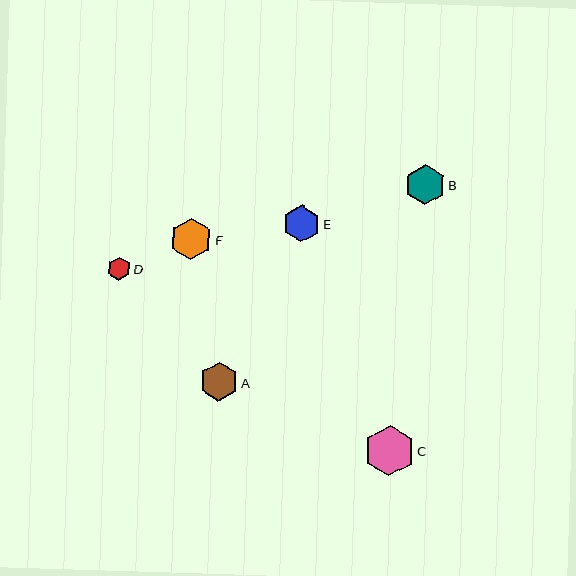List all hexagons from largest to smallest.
From largest to smallest: C, F, B, A, E, D.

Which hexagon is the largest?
Hexagon C is the largest with a size of approximately 50 pixels.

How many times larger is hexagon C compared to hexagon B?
Hexagon C is approximately 1.3 times the size of hexagon B.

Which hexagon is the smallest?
Hexagon D is the smallest with a size of approximately 23 pixels.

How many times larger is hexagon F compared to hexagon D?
Hexagon F is approximately 1.8 times the size of hexagon D.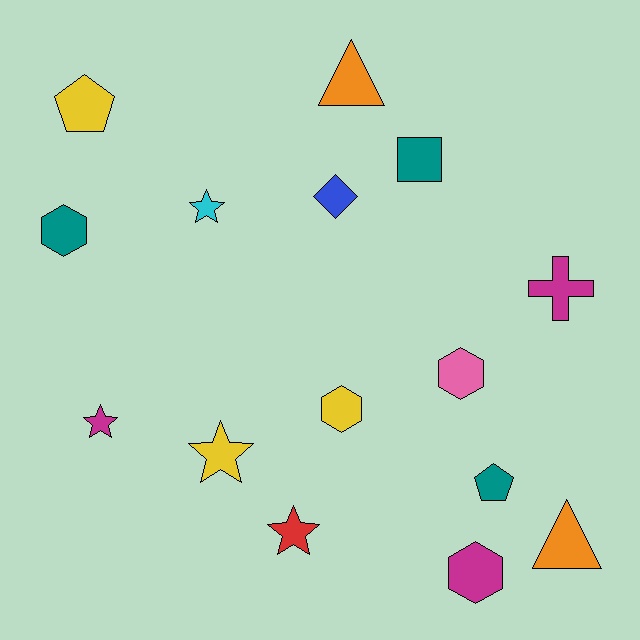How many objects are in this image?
There are 15 objects.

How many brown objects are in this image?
There are no brown objects.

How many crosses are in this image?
There is 1 cross.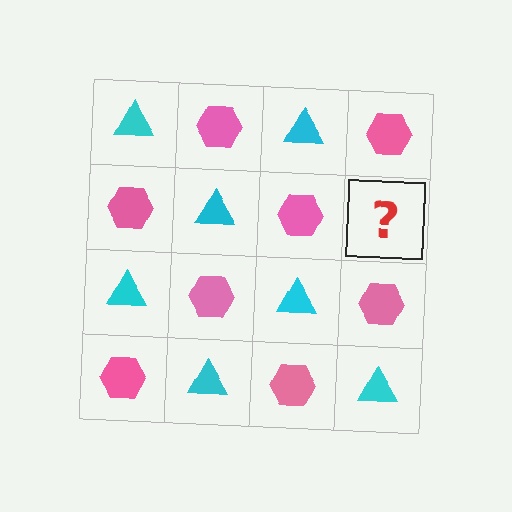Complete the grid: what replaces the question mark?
The question mark should be replaced with a cyan triangle.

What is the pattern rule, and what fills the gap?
The rule is that it alternates cyan triangle and pink hexagon in a checkerboard pattern. The gap should be filled with a cyan triangle.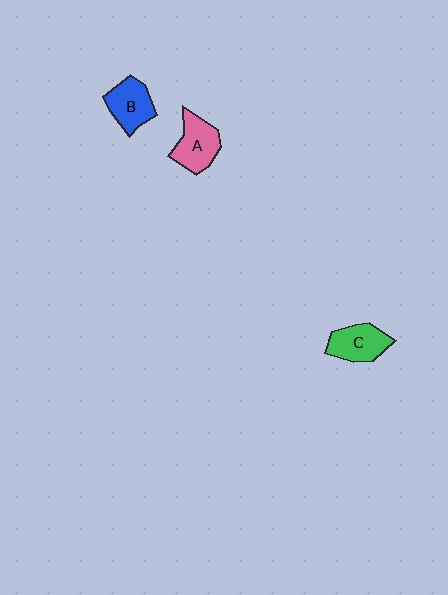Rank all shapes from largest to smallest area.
From largest to smallest: A (pink), B (blue), C (green).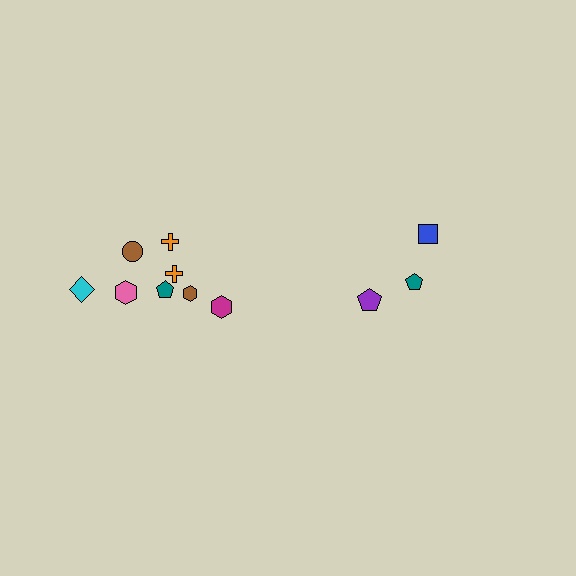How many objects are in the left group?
There are 8 objects.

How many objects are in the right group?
There are 3 objects.